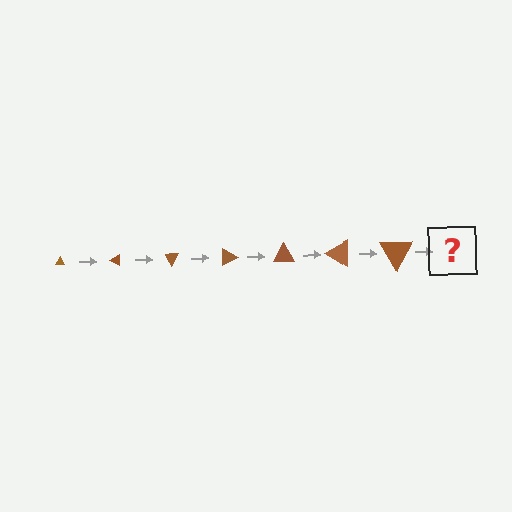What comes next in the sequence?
The next element should be a triangle, larger than the previous one and rotated 210 degrees from the start.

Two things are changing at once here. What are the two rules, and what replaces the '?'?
The two rules are that the triangle grows larger each step and it rotates 30 degrees each step. The '?' should be a triangle, larger than the previous one and rotated 210 degrees from the start.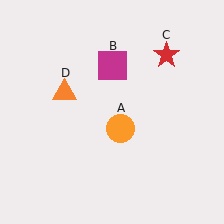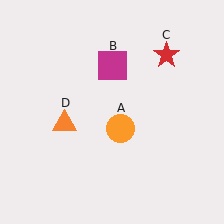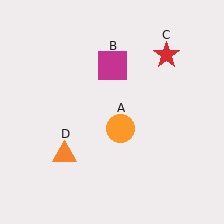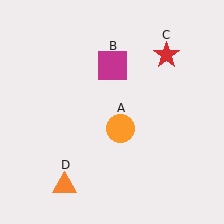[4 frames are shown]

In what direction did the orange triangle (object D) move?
The orange triangle (object D) moved down.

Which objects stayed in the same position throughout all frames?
Orange circle (object A) and magenta square (object B) and red star (object C) remained stationary.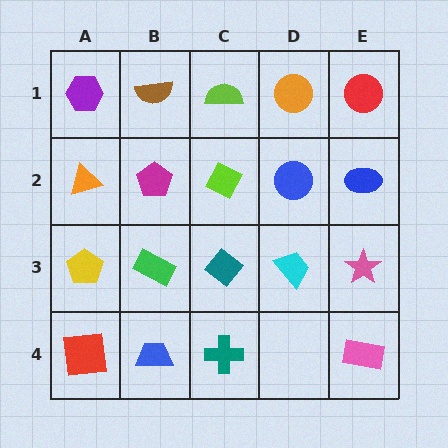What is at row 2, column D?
A blue circle.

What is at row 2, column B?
A magenta pentagon.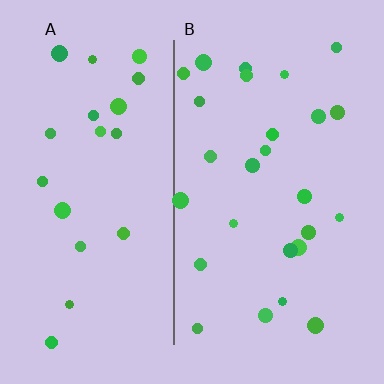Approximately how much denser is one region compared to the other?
Approximately 1.3× — region B over region A.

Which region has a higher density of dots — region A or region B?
B (the right).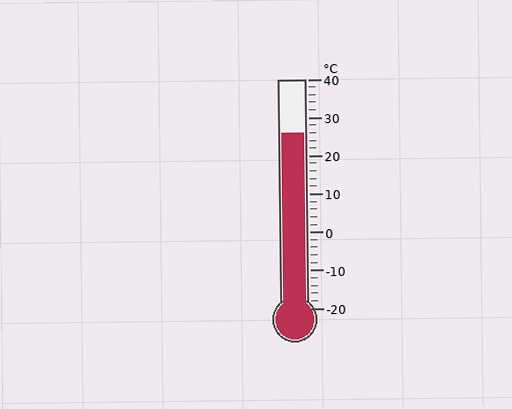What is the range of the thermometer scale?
The thermometer scale ranges from -20°C to 40°C.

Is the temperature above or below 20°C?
The temperature is above 20°C.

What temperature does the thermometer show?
The thermometer shows approximately 26°C.